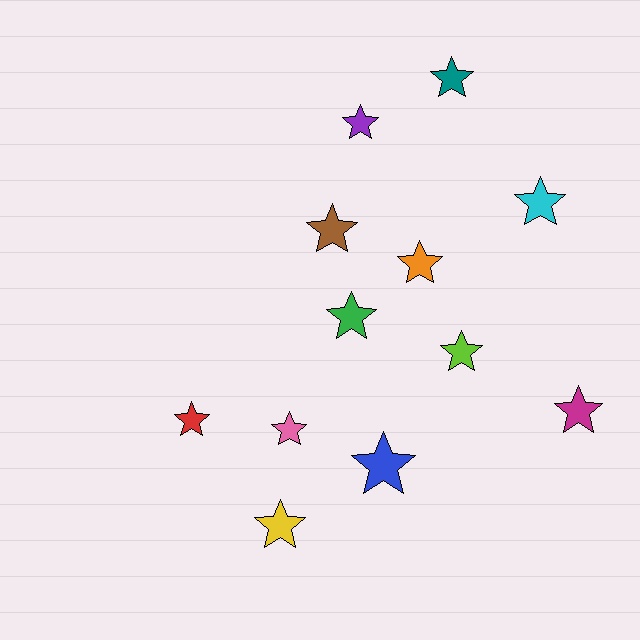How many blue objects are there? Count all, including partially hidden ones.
There is 1 blue object.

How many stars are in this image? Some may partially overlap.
There are 12 stars.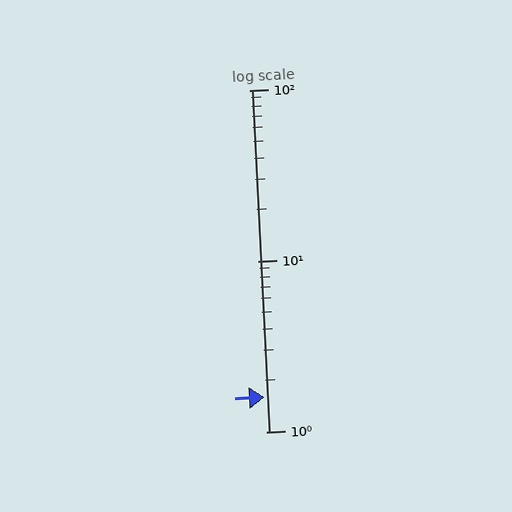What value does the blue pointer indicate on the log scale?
The pointer indicates approximately 1.6.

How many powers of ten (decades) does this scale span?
The scale spans 2 decades, from 1 to 100.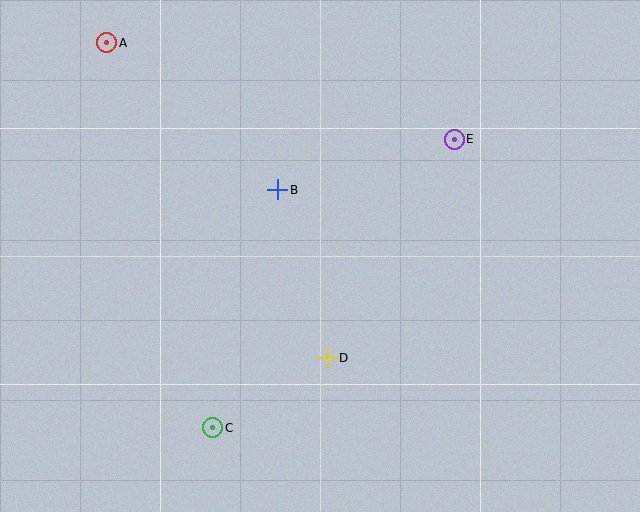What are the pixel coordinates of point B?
Point B is at (278, 190).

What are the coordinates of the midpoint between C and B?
The midpoint between C and B is at (245, 309).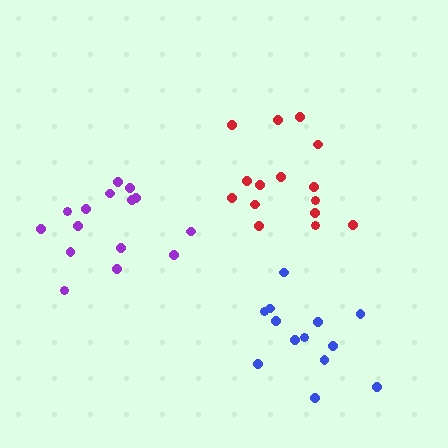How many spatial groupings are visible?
There are 3 spatial groupings.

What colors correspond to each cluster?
The clusters are colored: purple, blue, red.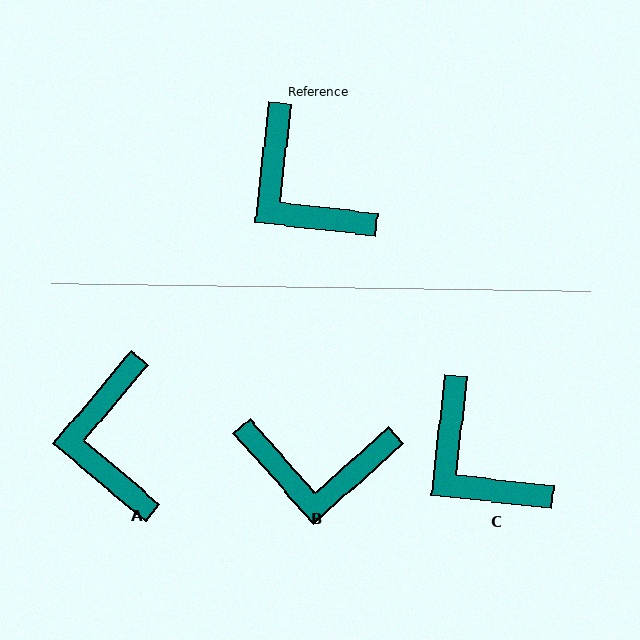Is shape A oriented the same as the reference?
No, it is off by about 34 degrees.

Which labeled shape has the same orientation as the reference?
C.